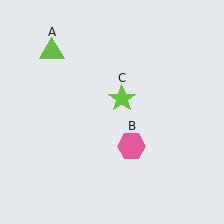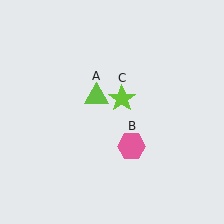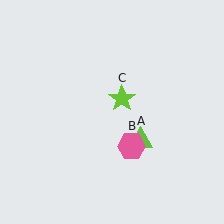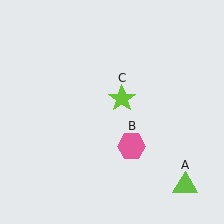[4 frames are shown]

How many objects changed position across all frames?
1 object changed position: lime triangle (object A).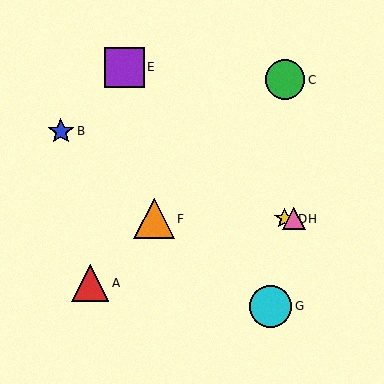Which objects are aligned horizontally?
Objects D, F, H are aligned horizontally.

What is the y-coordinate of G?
Object G is at y≈306.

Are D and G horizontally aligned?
No, D is at y≈219 and G is at y≈306.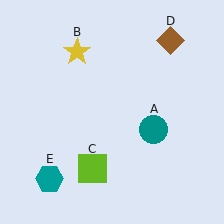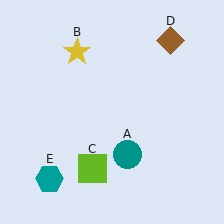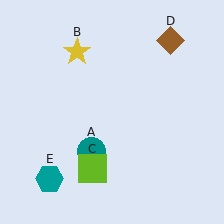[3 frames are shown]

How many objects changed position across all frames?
1 object changed position: teal circle (object A).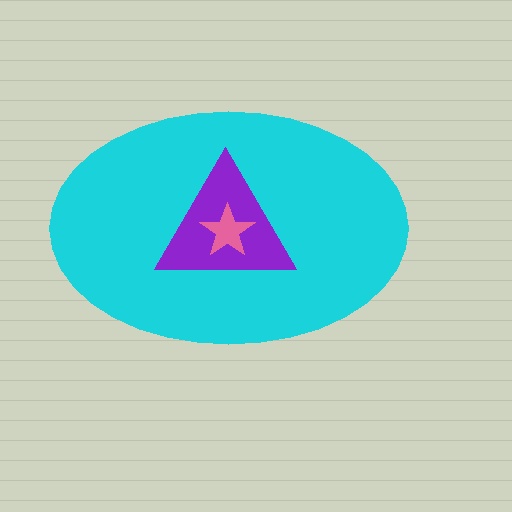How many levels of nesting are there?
3.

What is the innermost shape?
The pink star.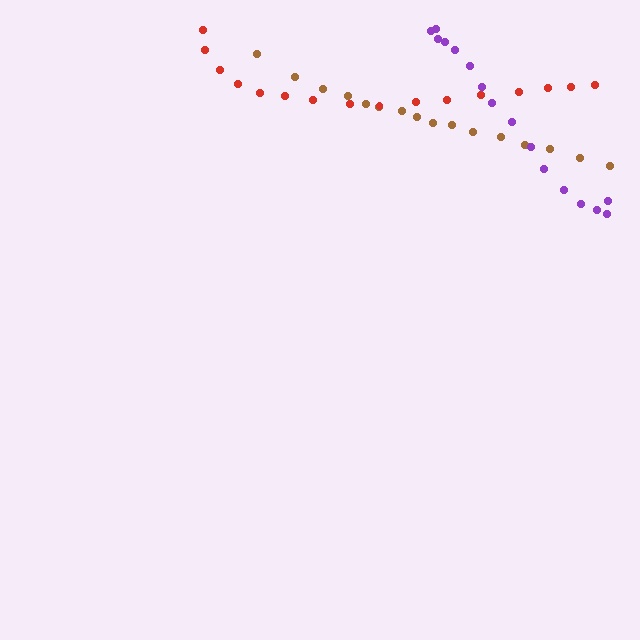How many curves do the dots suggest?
There are 3 distinct paths.